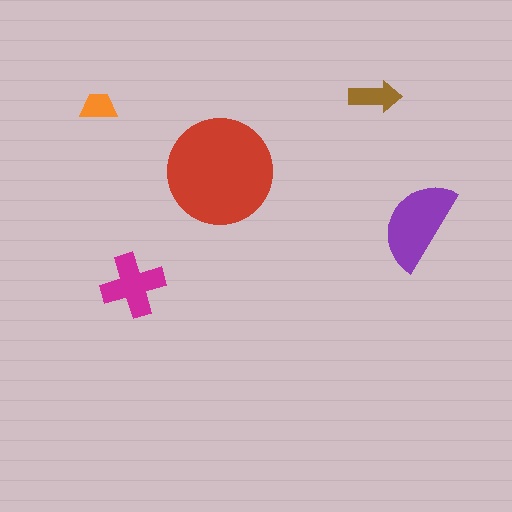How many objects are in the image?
There are 5 objects in the image.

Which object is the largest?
The red circle.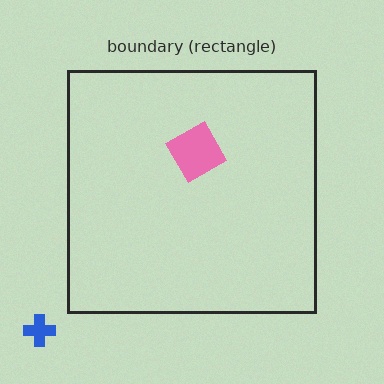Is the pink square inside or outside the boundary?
Inside.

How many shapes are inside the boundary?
1 inside, 1 outside.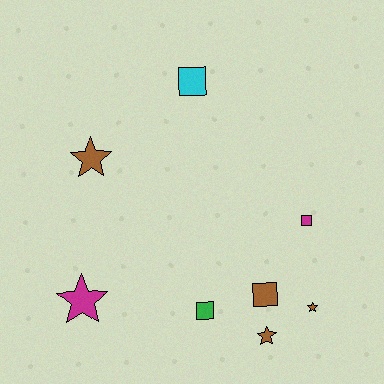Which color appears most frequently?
Brown, with 4 objects.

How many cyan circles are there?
There are no cyan circles.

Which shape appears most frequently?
Square, with 4 objects.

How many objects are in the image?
There are 8 objects.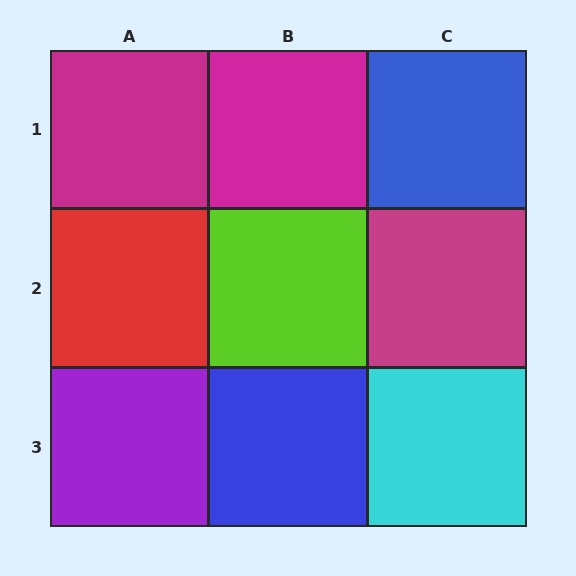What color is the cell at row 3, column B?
Blue.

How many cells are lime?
1 cell is lime.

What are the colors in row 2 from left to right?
Red, lime, magenta.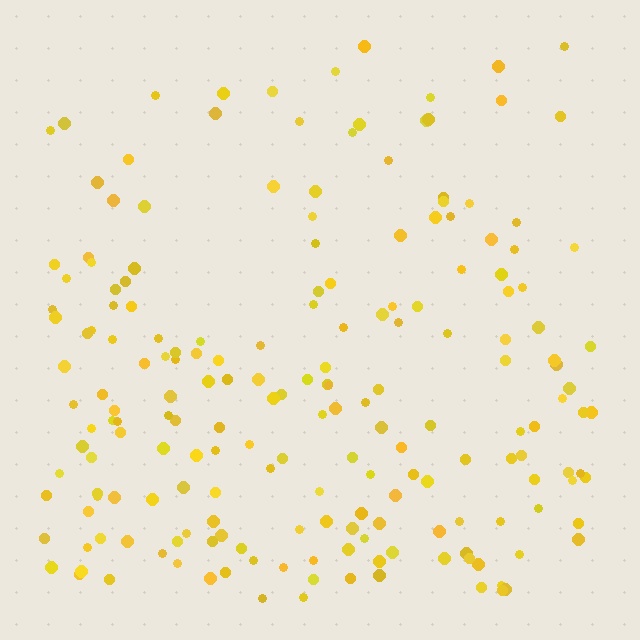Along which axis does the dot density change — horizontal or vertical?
Vertical.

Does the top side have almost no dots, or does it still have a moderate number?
Still a moderate number, just noticeably fewer than the bottom.